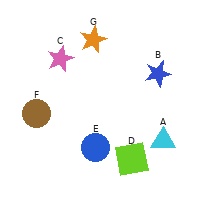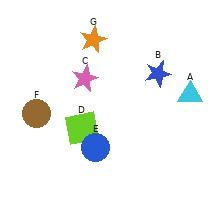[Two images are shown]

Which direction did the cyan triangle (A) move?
The cyan triangle (A) moved up.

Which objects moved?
The objects that moved are: the cyan triangle (A), the pink star (C), the lime square (D).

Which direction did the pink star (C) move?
The pink star (C) moved right.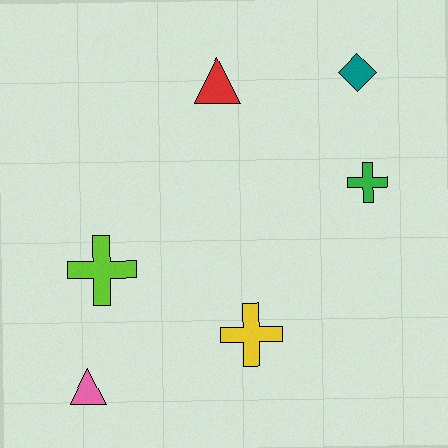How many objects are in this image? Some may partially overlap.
There are 6 objects.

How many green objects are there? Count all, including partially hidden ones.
There is 1 green object.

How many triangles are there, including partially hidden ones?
There are 2 triangles.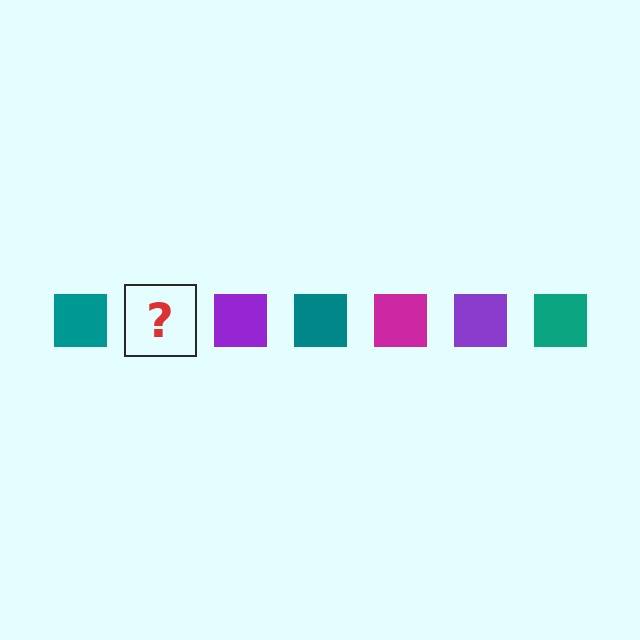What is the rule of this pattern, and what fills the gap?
The rule is that the pattern cycles through teal, magenta, purple squares. The gap should be filled with a magenta square.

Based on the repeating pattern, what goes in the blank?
The blank should be a magenta square.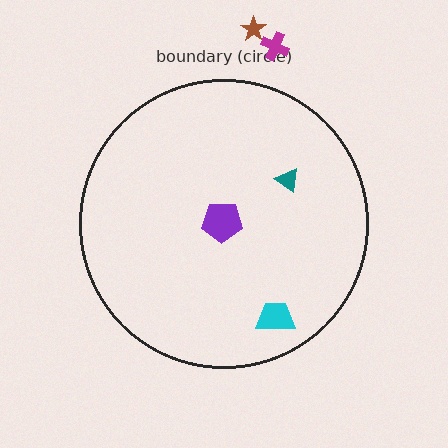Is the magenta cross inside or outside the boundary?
Outside.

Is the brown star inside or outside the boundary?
Outside.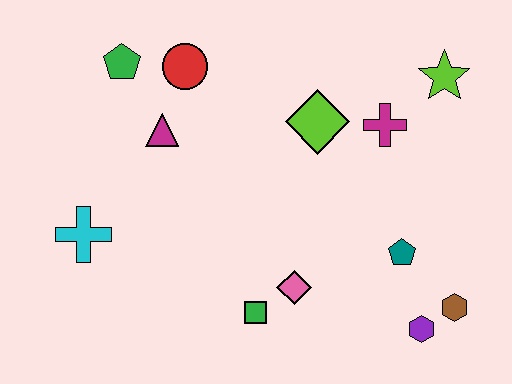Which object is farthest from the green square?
The lime star is farthest from the green square.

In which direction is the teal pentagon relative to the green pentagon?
The teal pentagon is to the right of the green pentagon.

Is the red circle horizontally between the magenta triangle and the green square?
Yes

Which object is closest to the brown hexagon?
The purple hexagon is closest to the brown hexagon.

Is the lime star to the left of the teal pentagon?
No